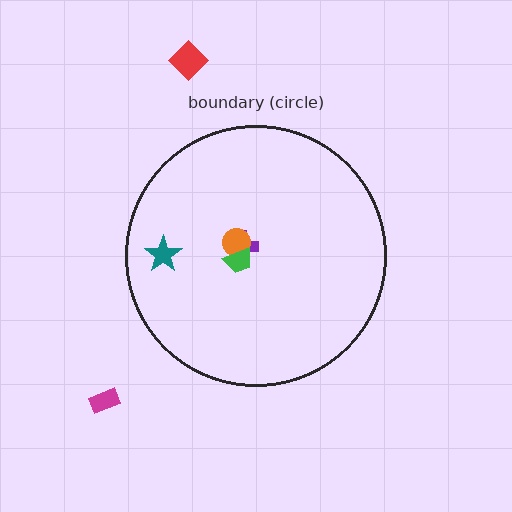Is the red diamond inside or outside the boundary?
Outside.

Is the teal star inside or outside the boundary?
Inside.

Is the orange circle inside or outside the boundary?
Inside.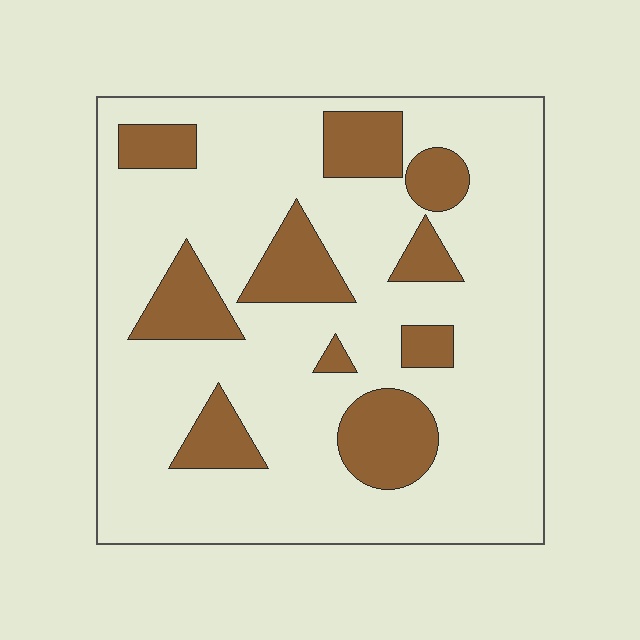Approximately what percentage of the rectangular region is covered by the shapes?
Approximately 20%.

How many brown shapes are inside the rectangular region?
10.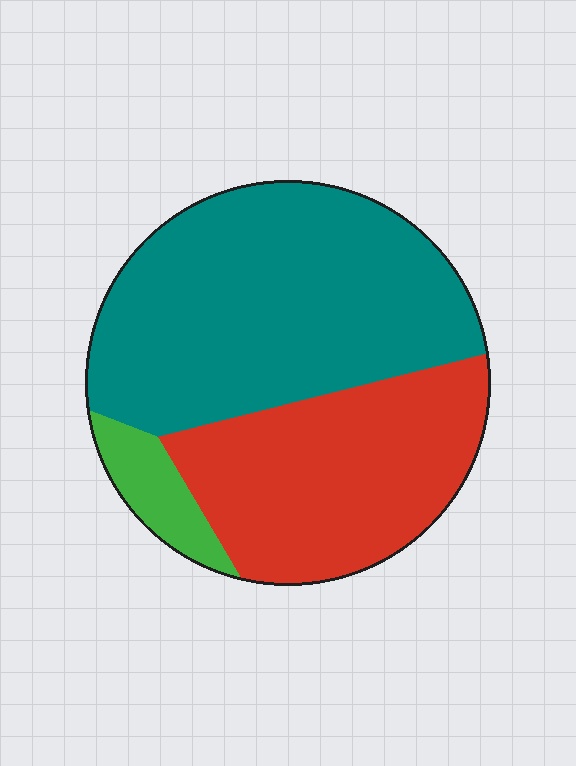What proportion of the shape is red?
Red takes up about three eighths (3/8) of the shape.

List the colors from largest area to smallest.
From largest to smallest: teal, red, green.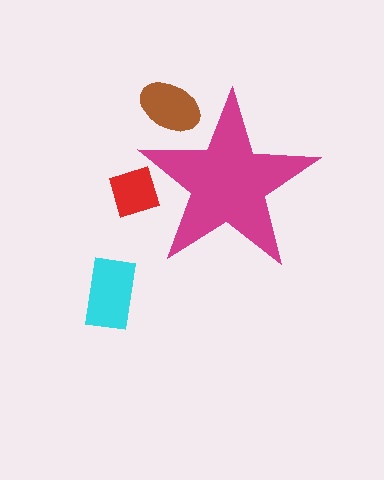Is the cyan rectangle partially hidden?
No, the cyan rectangle is fully visible.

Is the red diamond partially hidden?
Yes, the red diamond is partially hidden behind the magenta star.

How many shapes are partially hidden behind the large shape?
2 shapes are partially hidden.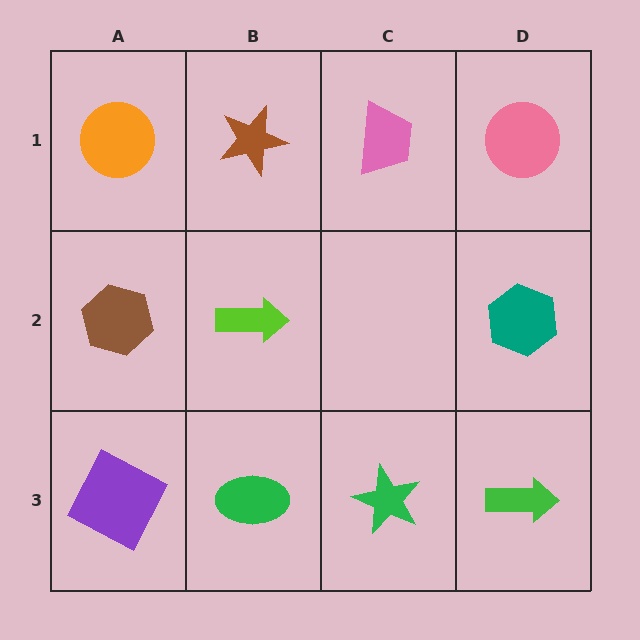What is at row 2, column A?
A brown hexagon.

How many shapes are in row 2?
3 shapes.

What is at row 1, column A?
An orange circle.